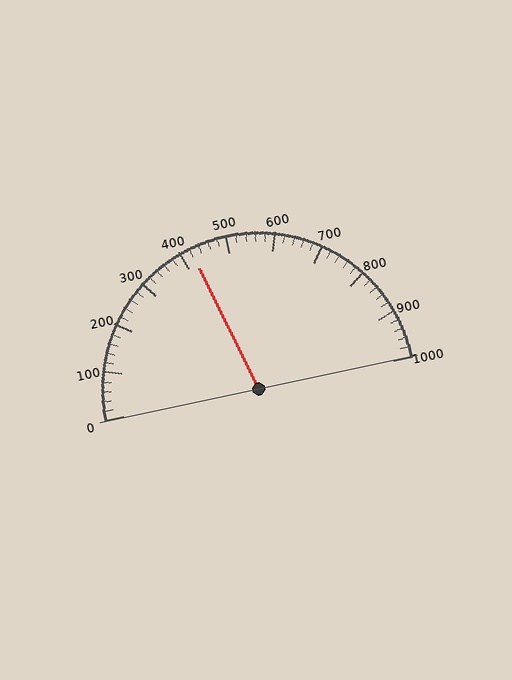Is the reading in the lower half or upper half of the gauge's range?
The reading is in the lower half of the range (0 to 1000).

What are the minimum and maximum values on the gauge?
The gauge ranges from 0 to 1000.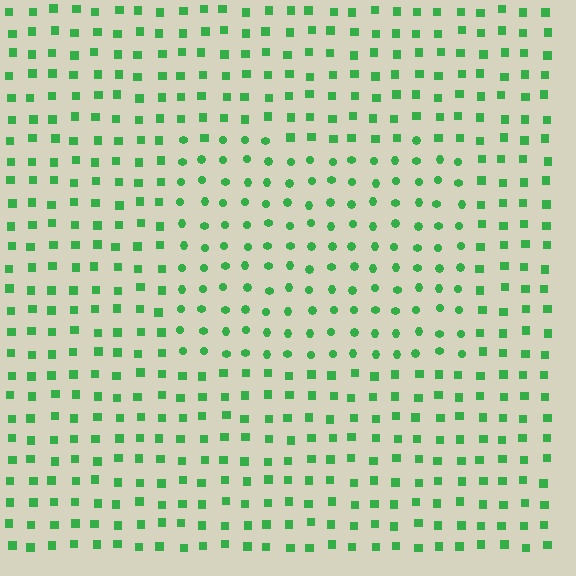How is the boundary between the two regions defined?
The boundary is defined by a change in element shape: circles inside vs. squares outside. All elements share the same color and spacing.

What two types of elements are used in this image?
The image uses circles inside the rectangle region and squares outside it.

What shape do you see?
I see a rectangle.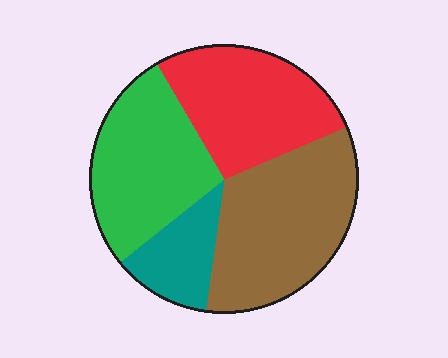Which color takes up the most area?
Brown, at roughly 35%.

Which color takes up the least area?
Teal, at roughly 10%.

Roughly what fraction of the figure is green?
Green takes up between a sixth and a third of the figure.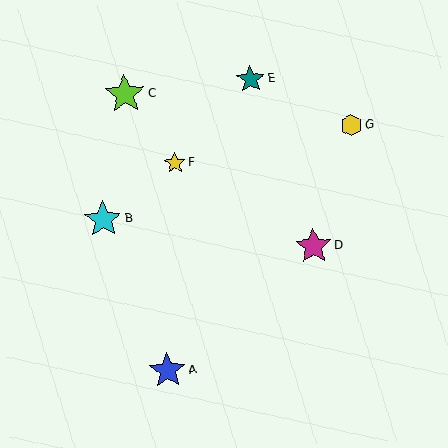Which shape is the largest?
The lime star (labeled C) is the largest.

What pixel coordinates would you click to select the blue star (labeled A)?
Click at (167, 370) to select the blue star A.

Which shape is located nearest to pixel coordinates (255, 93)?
The teal star (labeled E) at (251, 79) is nearest to that location.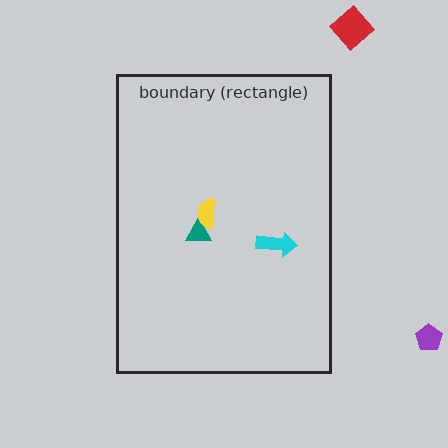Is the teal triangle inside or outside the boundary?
Inside.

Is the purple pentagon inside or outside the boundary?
Outside.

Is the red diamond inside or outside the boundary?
Outside.